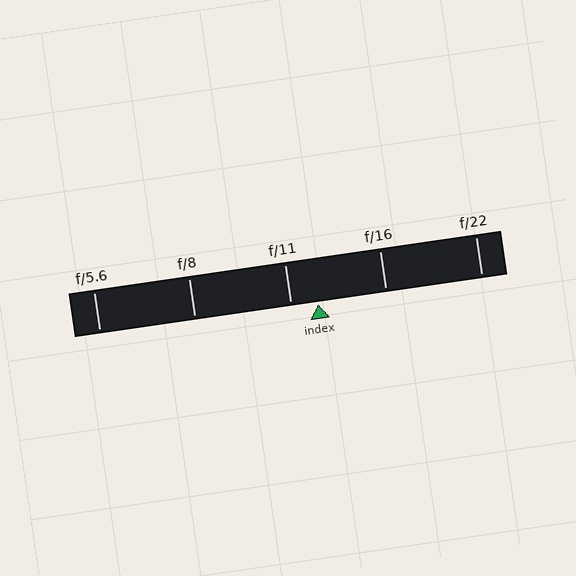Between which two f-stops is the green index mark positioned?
The index mark is between f/11 and f/16.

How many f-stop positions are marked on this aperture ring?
There are 5 f-stop positions marked.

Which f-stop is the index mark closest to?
The index mark is closest to f/11.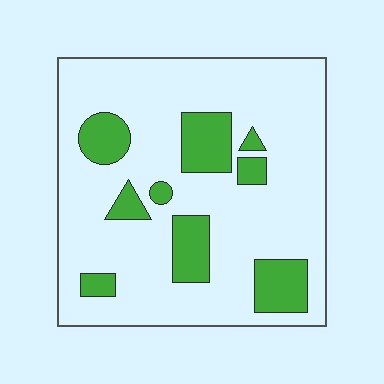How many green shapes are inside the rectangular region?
9.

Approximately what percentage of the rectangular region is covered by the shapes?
Approximately 20%.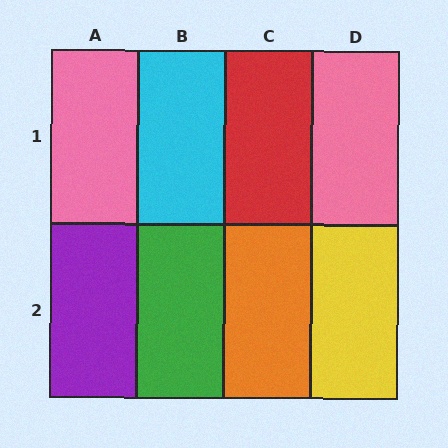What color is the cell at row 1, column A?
Pink.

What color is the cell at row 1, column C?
Red.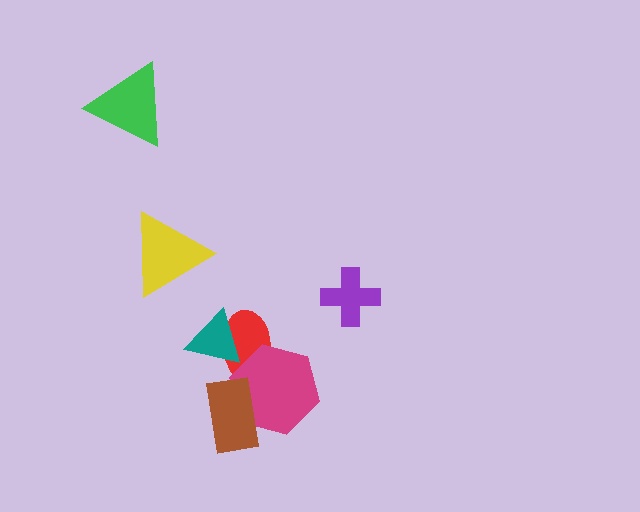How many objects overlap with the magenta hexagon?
2 objects overlap with the magenta hexagon.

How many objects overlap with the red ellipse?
2 objects overlap with the red ellipse.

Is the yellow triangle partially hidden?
No, no other shape covers it.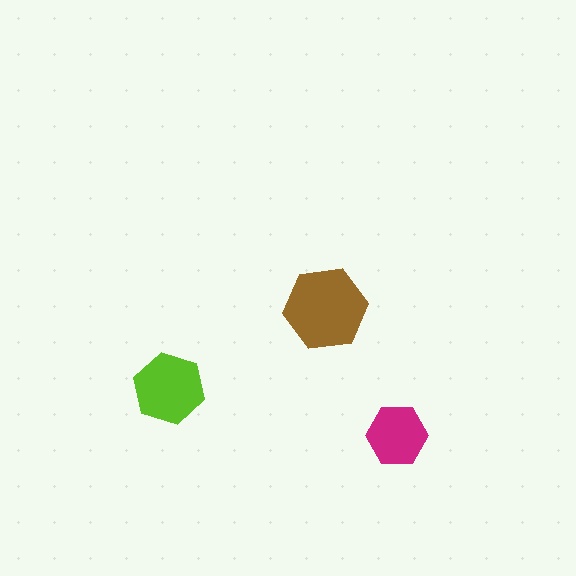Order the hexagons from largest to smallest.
the brown one, the lime one, the magenta one.